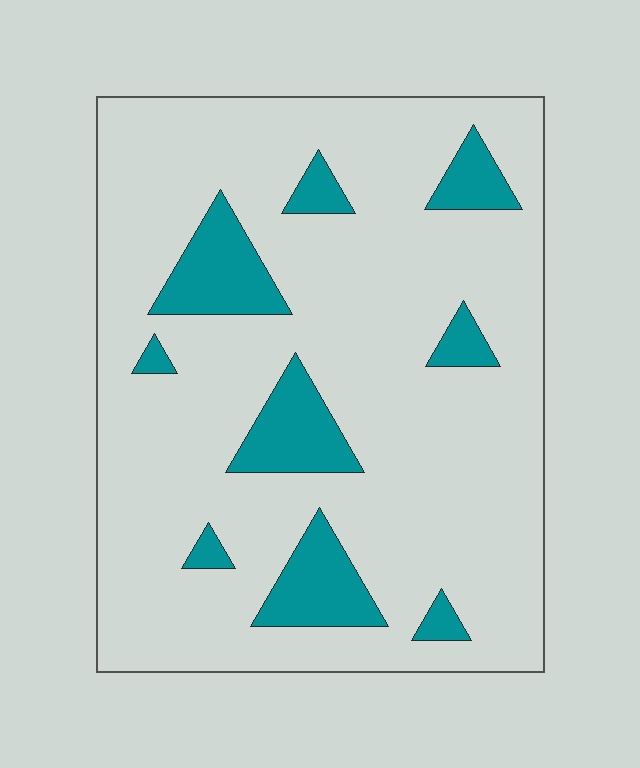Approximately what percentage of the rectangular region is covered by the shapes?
Approximately 15%.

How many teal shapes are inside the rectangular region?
9.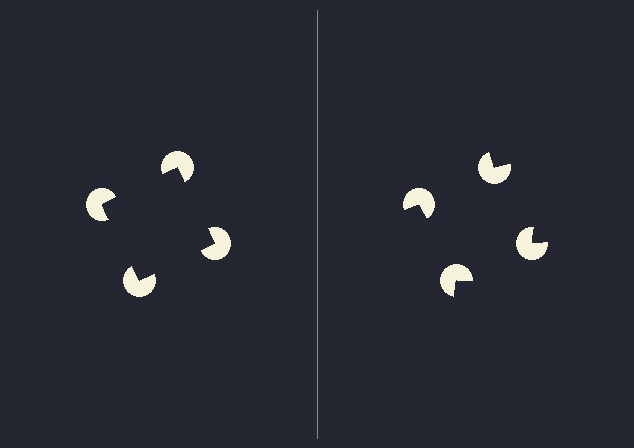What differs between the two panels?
The pac-man discs are positioned identically on both sides; only the wedge orientations differ. On the left they align to a square; on the right they are misaligned.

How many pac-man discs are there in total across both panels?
8 — 4 on each side.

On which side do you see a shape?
An illusory square appears on the left side. On the right side the wedge cuts are rotated, so no coherent shape forms.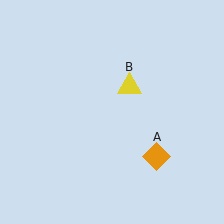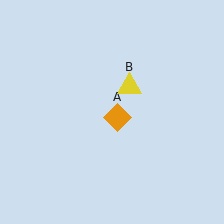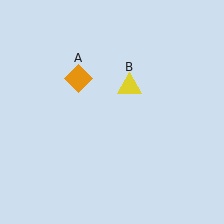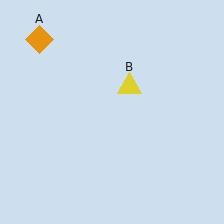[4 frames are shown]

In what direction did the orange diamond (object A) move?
The orange diamond (object A) moved up and to the left.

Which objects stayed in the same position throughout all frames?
Yellow triangle (object B) remained stationary.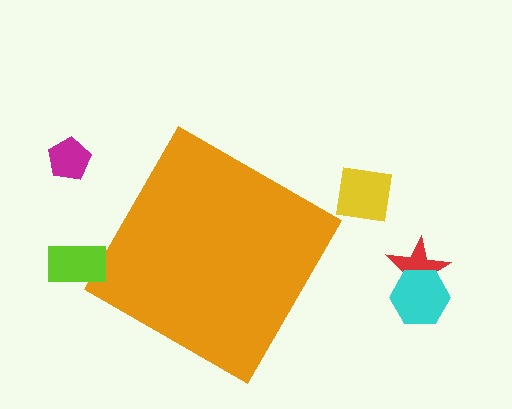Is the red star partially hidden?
No, the red star is fully visible.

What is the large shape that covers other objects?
An orange square.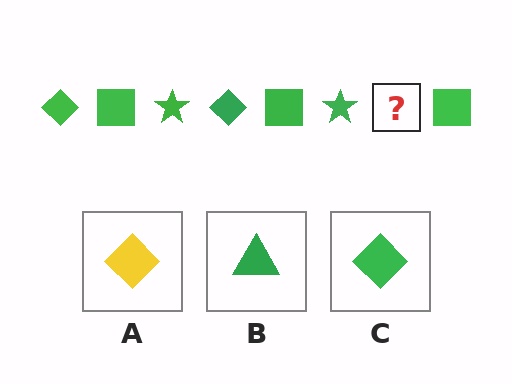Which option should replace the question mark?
Option C.